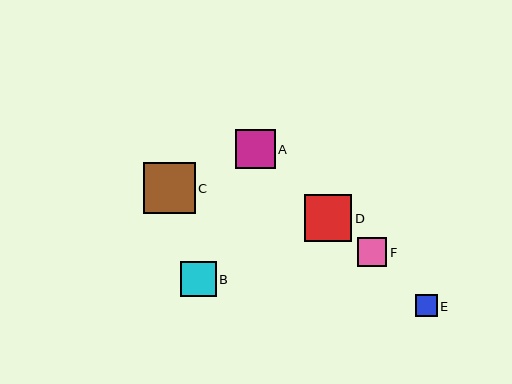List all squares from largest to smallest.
From largest to smallest: C, D, A, B, F, E.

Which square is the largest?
Square C is the largest with a size of approximately 51 pixels.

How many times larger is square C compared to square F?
Square C is approximately 1.8 times the size of square F.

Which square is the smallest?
Square E is the smallest with a size of approximately 21 pixels.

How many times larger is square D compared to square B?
Square D is approximately 1.3 times the size of square B.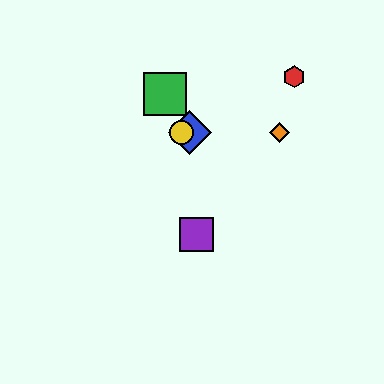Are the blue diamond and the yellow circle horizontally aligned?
Yes, both are at y≈133.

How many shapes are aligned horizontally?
3 shapes (the blue diamond, the yellow circle, the orange diamond) are aligned horizontally.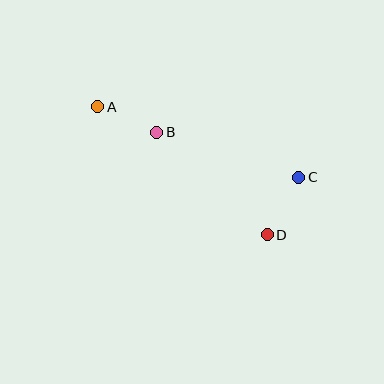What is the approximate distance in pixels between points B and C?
The distance between B and C is approximately 149 pixels.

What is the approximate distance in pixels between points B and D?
The distance between B and D is approximately 150 pixels.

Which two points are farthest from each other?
Points A and C are farthest from each other.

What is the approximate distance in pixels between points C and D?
The distance between C and D is approximately 65 pixels.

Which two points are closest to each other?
Points A and B are closest to each other.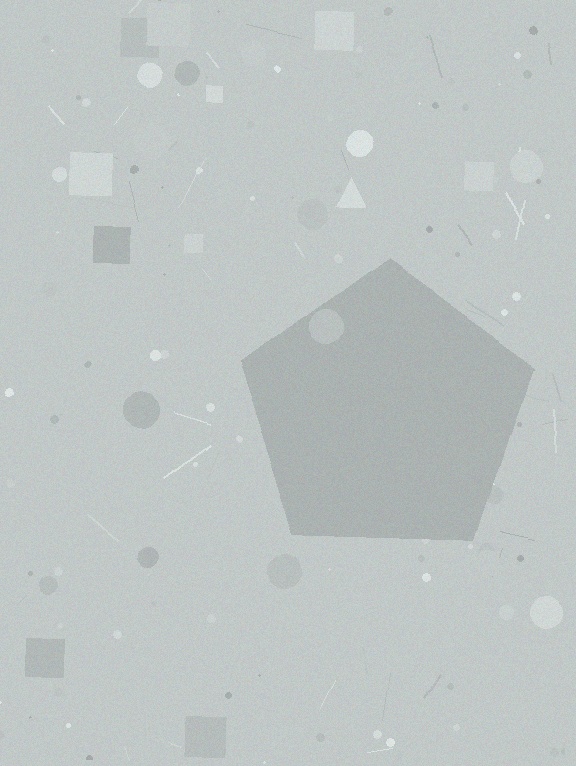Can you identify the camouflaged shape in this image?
The camouflaged shape is a pentagon.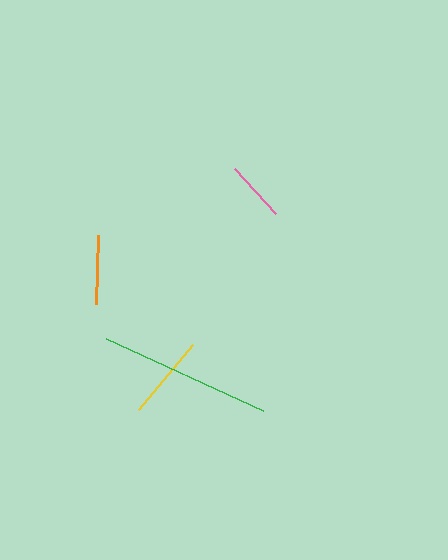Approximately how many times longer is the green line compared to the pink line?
The green line is approximately 2.9 times the length of the pink line.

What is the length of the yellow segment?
The yellow segment is approximately 85 pixels long.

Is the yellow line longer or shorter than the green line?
The green line is longer than the yellow line.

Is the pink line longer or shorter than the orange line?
The orange line is longer than the pink line.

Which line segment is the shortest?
The pink line is the shortest at approximately 60 pixels.